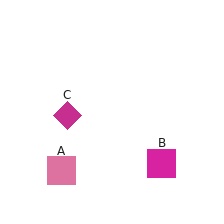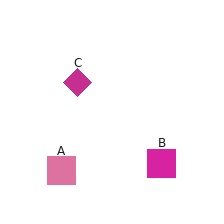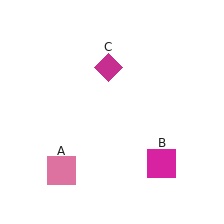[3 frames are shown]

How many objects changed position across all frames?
1 object changed position: magenta diamond (object C).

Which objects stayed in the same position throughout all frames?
Pink square (object A) and magenta square (object B) remained stationary.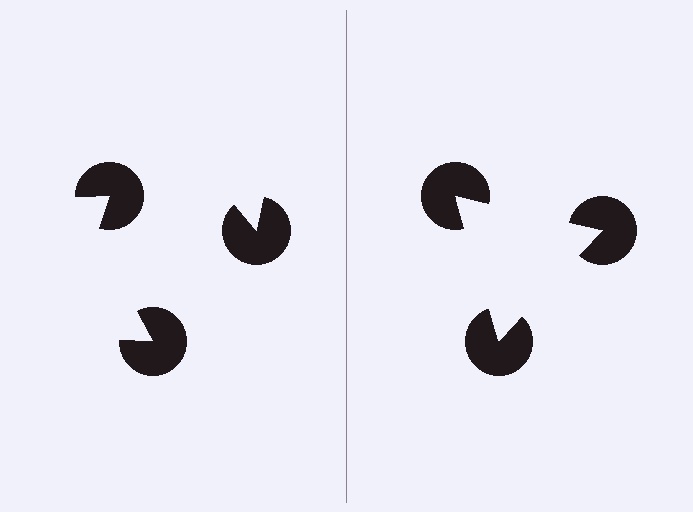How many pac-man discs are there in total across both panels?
6 — 3 on each side.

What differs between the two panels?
The pac-man discs are positioned identically on both sides; only the wedge orientations differ. On the right they align to a triangle; on the left they are misaligned.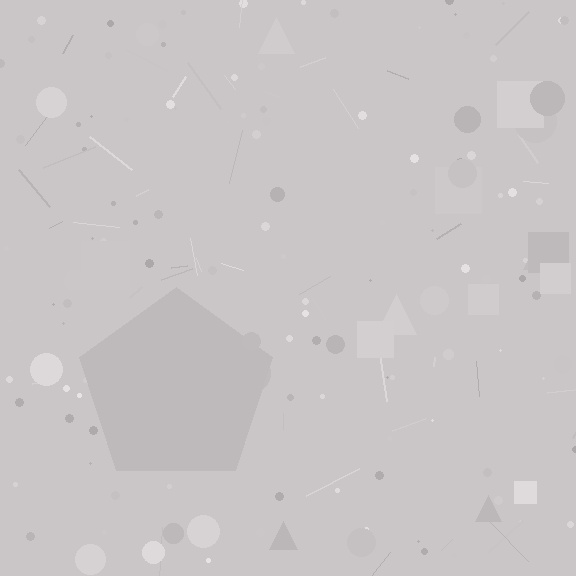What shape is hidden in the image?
A pentagon is hidden in the image.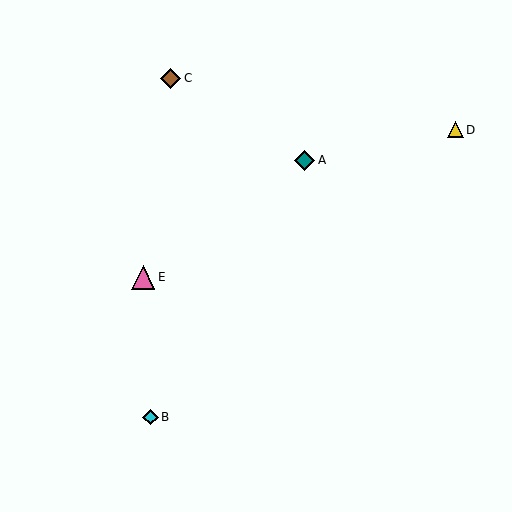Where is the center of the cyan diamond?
The center of the cyan diamond is at (150, 417).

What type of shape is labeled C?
Shape C is a brown diamond.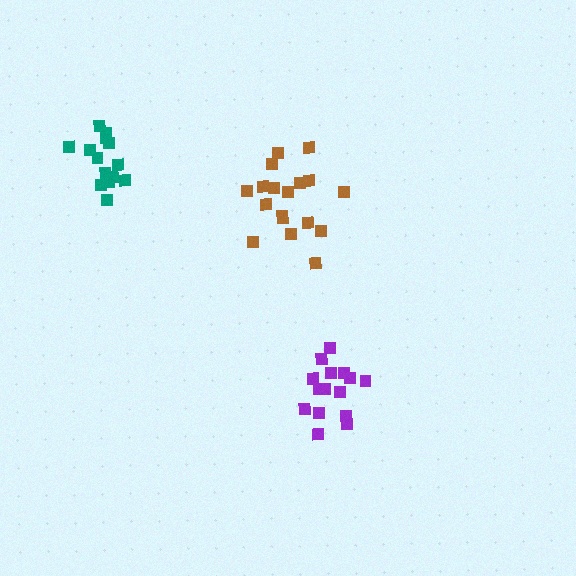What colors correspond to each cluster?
The clusters are colored: teal, purple, brown.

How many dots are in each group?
Group 1: 15 dots, Group 2: 15 dots, Group 3: 18 dots (48 total).